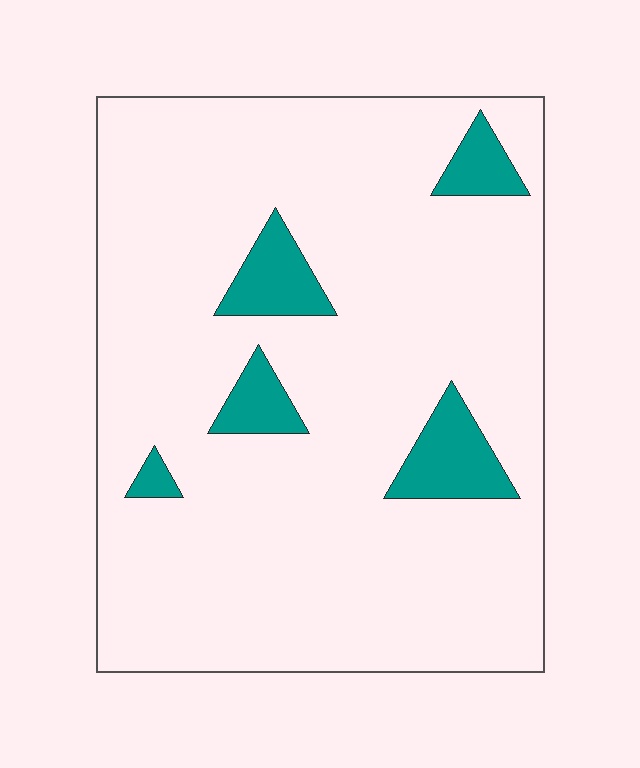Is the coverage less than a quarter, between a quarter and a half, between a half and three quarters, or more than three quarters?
Less than a quarter.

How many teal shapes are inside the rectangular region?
5.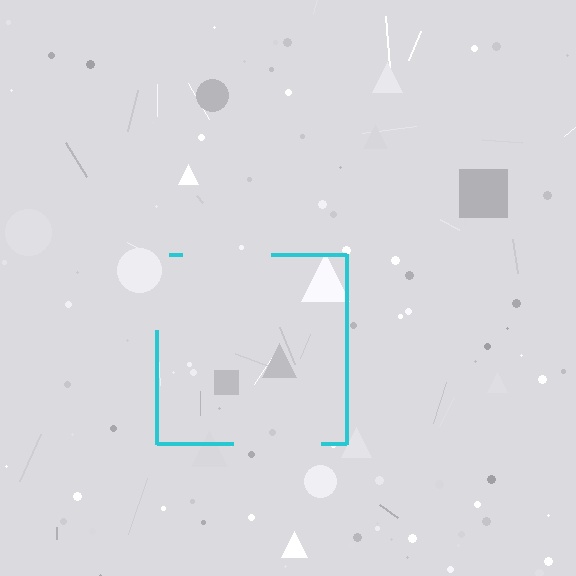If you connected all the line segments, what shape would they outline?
They would outline a square.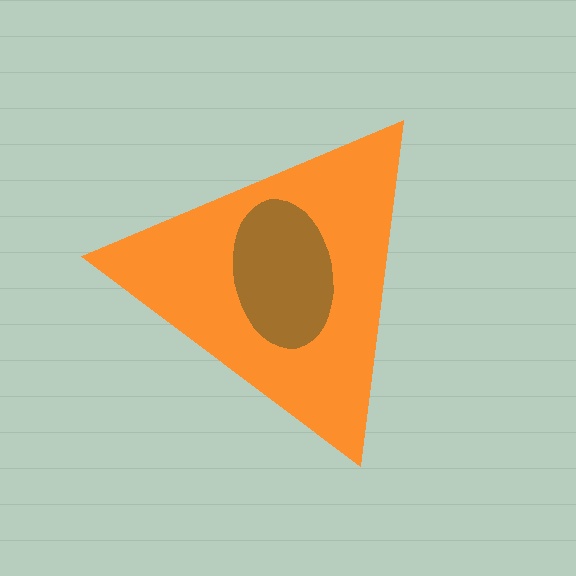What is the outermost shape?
The orange triangle.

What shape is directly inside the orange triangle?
The brown ellipse.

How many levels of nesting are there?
2.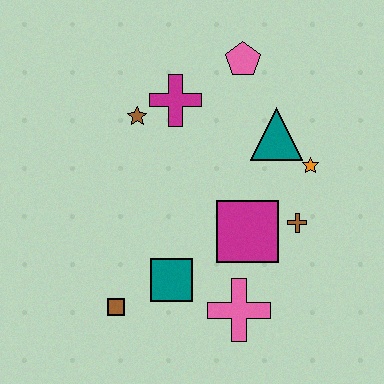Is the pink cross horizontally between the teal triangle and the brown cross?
No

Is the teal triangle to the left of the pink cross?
No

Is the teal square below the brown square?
No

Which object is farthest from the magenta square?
The pink pentagon is farthest from the magenta square.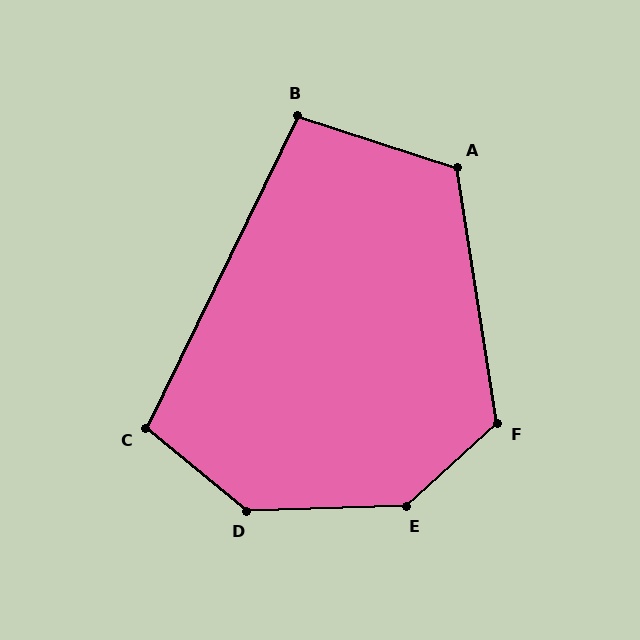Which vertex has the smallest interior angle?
B, at approximately 98 degrees.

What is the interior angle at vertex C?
Approximately 104 degrees (obtuse).